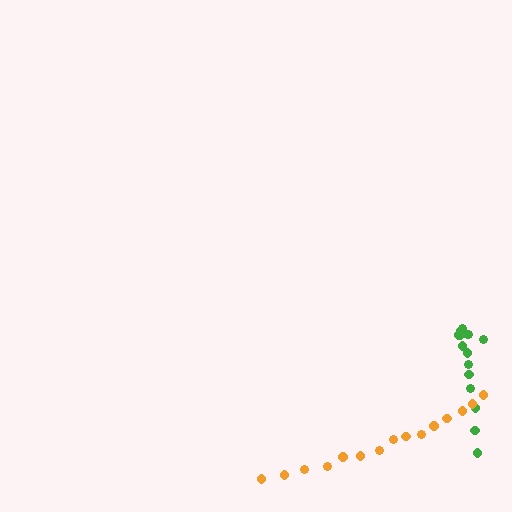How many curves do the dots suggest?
There are 2 distinct paths.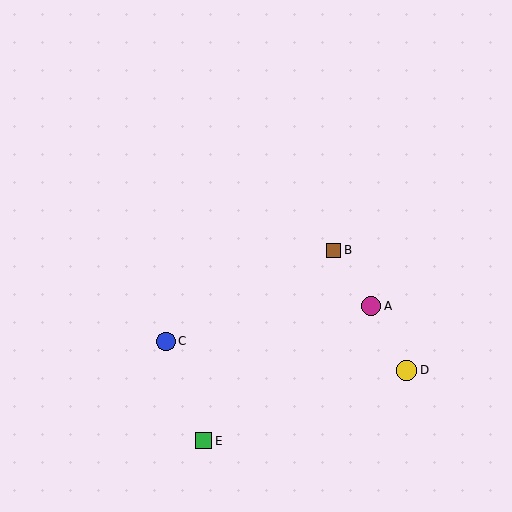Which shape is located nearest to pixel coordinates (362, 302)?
The magenta circle (labeled A) at (371, 306) is nearest to that location.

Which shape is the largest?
The yellow circle (labeled D) is the largest.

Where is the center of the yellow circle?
The center of the yellow circle is at (407, 370).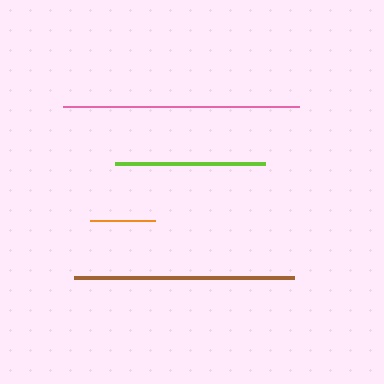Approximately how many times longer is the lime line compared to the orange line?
The lime line is approximately 2.3 times the length of the orange line.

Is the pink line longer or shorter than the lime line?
The pink line is longer than the lime line.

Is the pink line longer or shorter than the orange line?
The pink line is longer than the orange line.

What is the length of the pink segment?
The pink segment is approximately 236 pixels long.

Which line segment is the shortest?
The orange line is the shortest at approximately 65 pixels.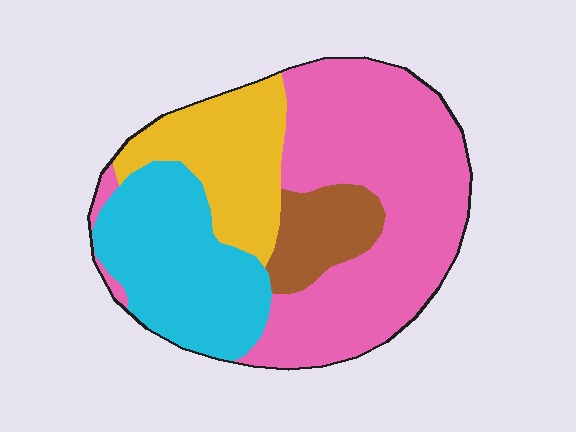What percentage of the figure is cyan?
Cyan covers 25% of the figure.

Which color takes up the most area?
Pink, at roughly 45%.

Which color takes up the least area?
Brown, at roughly 10%.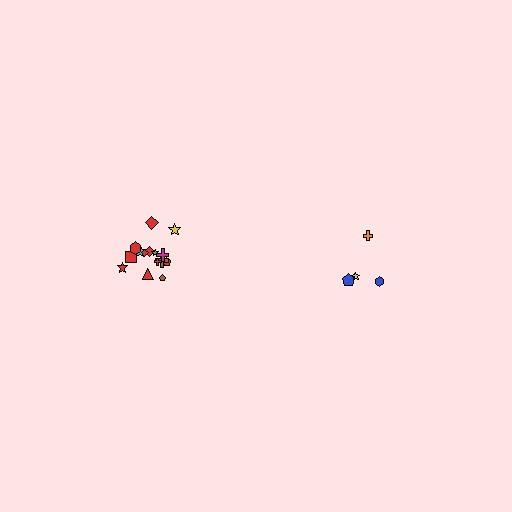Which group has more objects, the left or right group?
The left group.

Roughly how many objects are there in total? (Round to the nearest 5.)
Roughly 20 objects in total.